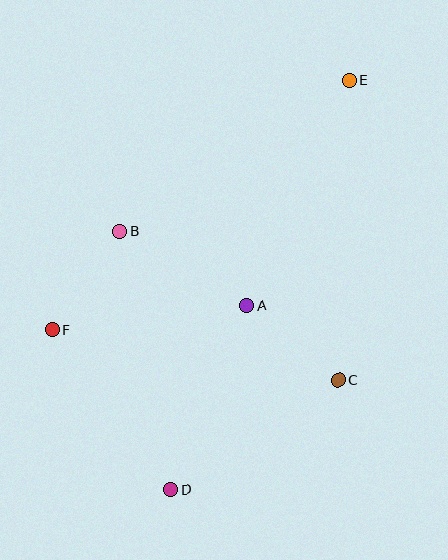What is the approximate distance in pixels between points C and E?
The distance between C and E is approximately 300 pixels.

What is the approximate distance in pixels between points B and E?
The distance between B and E is approximately 275 pixels.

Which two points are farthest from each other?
Points D and E are farthest from each other.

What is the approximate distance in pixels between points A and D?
The distance between A and D is approximately 199 pixels.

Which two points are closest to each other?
Points A and C are closest to each other.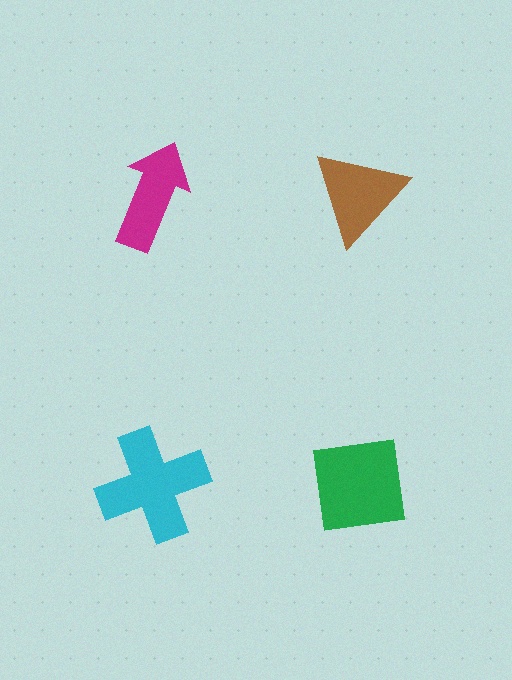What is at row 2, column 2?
A green square.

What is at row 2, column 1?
A cyan cross.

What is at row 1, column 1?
A magenta arrow.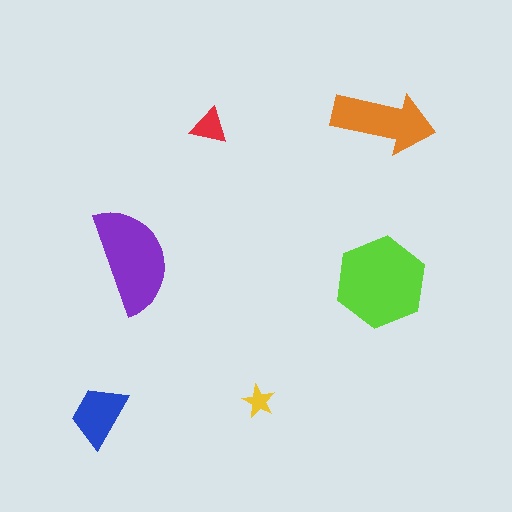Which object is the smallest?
The yellow star.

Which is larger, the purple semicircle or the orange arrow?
The purple semicircle.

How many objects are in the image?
There are 6 objects in the image.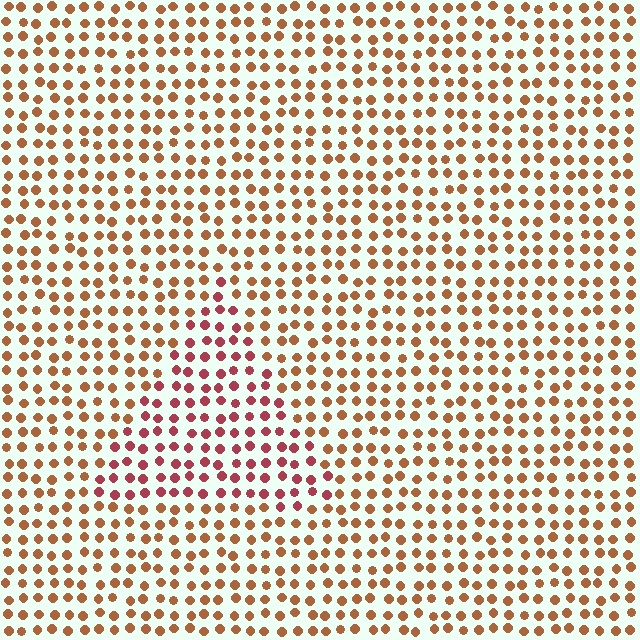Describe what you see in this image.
The image is filled with small brown elements in a uniform arrangement. A triangle-shaped region is visible where the elements are tinted to a slightly different hue, forming a subtle color boundary.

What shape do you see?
I see a triangle.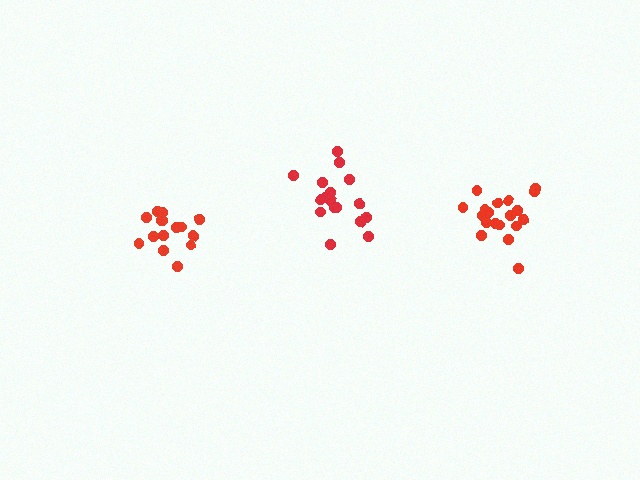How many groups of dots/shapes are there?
There are 3 groups.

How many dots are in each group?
Group 1: 15 dots, Group 2: 19 dots, Group 3: 17 dots (51 total).